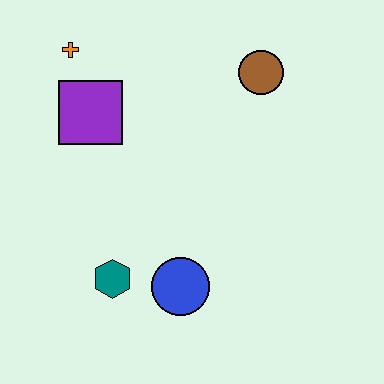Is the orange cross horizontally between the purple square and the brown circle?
No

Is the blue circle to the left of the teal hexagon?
No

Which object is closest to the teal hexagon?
The blue circle is closest to the teal hexagon.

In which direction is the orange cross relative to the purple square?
The orange cross is above the purple square.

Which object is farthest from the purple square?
The blue circle is farthest from the purple square.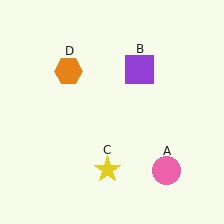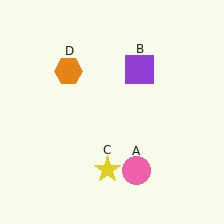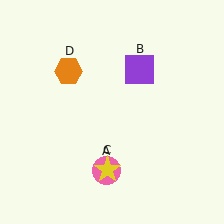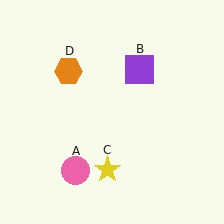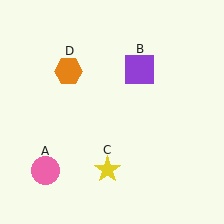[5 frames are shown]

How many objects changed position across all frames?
1 object changed position: pink circle (object A).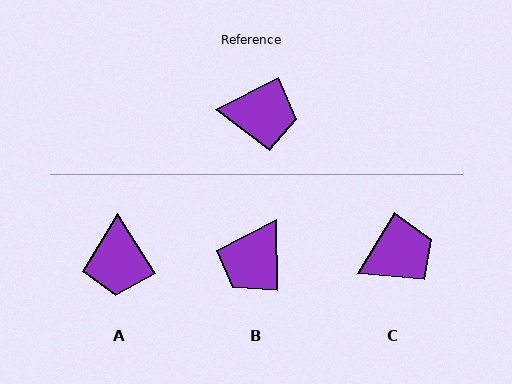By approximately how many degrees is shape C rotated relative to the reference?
Approximately 32 degrees counter-clockwise.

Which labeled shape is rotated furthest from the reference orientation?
B, about 116 degrees away.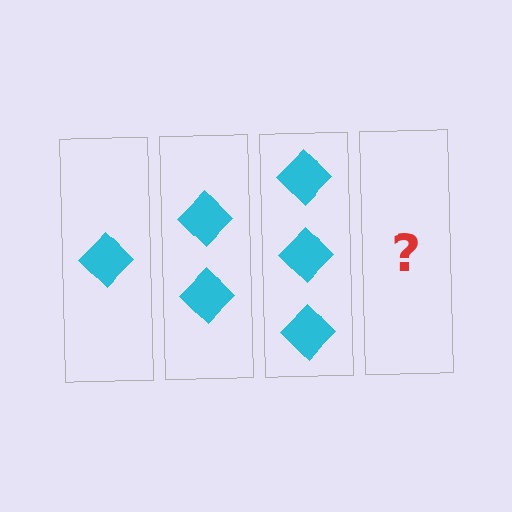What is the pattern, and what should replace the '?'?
The pattern is that each step adds one more diamond. The '?' should be 4 diamonds.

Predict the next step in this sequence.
The next step is 4 diamonds.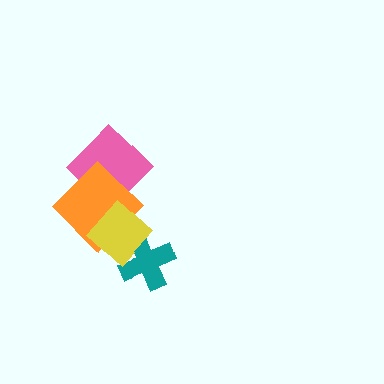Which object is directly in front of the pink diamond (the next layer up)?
The orange diamond is directly in front of the pink diamond.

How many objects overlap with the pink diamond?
2 objects overlap with the pink diamond.